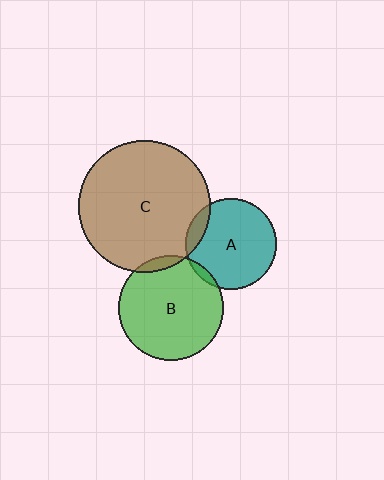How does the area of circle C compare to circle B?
Approximately 1.6 times.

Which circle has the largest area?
Circle C (brown).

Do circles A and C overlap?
Yes.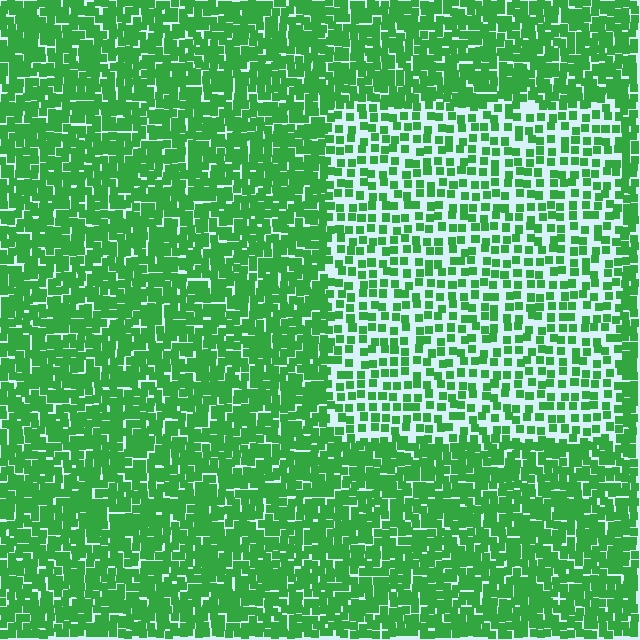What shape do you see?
I see a rectangle.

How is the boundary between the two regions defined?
The boundary is defined by a change in element density (approximately 2.1x ratio). All elements are the same color, size, and shape.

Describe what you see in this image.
The image contains small green elements arranged at two different densities. A rectangle-shaped region is visible where the elements are less densely packed than the surrounding area.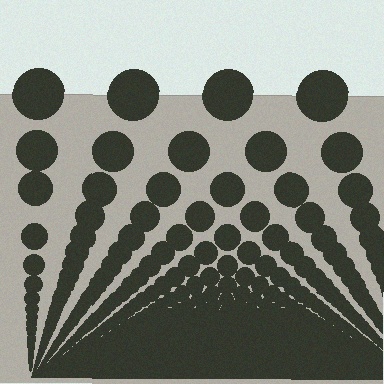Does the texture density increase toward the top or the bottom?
Density increases toward the bottom.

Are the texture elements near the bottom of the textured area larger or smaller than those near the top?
Smaller. The gradient is inverted — elements near the bottom are smaller and denser.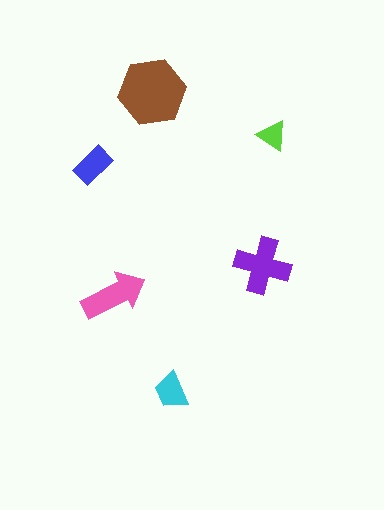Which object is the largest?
The brown hexagon.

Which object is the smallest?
The lime triangle.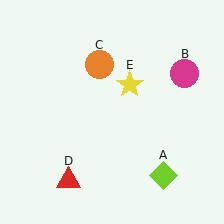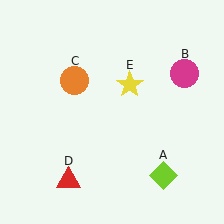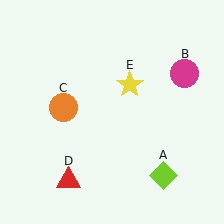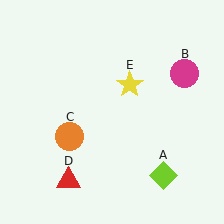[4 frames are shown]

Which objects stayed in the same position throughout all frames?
Lime diamond (object A) and magenta circle (object B) and red triangle (object D) and yellow star (object E) remained stationary.